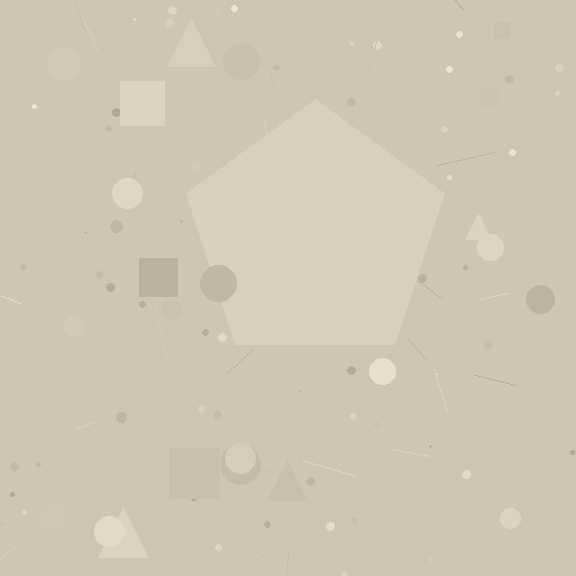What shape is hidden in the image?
A pentagon is hidden in the image.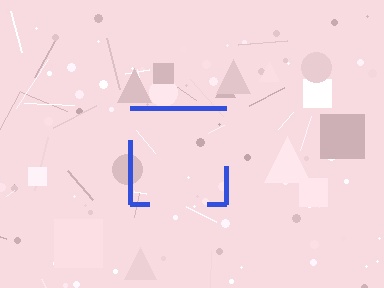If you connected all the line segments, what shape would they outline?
They would outline a square.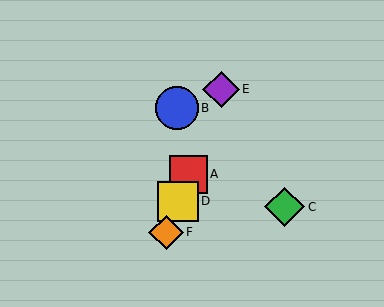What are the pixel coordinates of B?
Object B is at (177, 108).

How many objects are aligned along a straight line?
4 objects (A, D, E, F) are aligned along a straight line.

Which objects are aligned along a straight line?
Objects A, D, E, F are aligned along a straight line.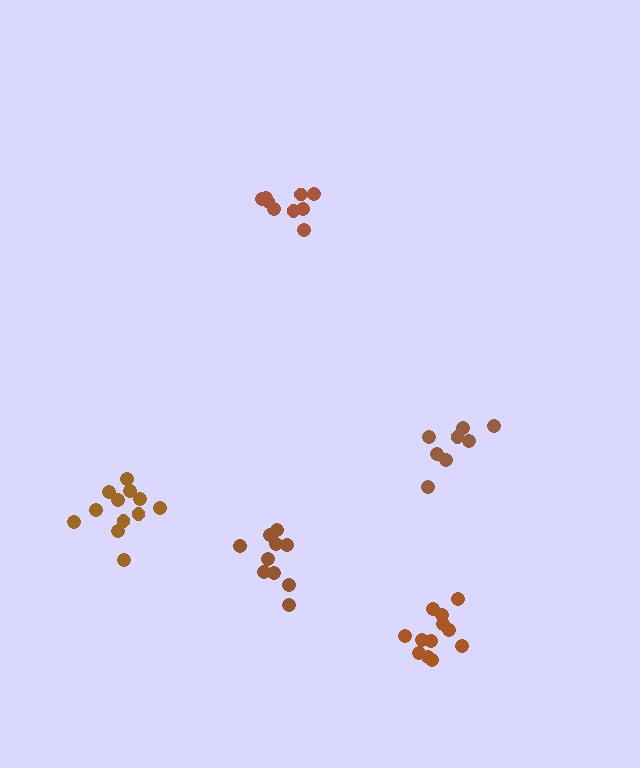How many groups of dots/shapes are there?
There are 5 groups.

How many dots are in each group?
Group 1: 9 dots, Group 2: 12 dots, Group 3: 12 dots, Group 4: 8 dots, Group 5: 10 dots (51 total).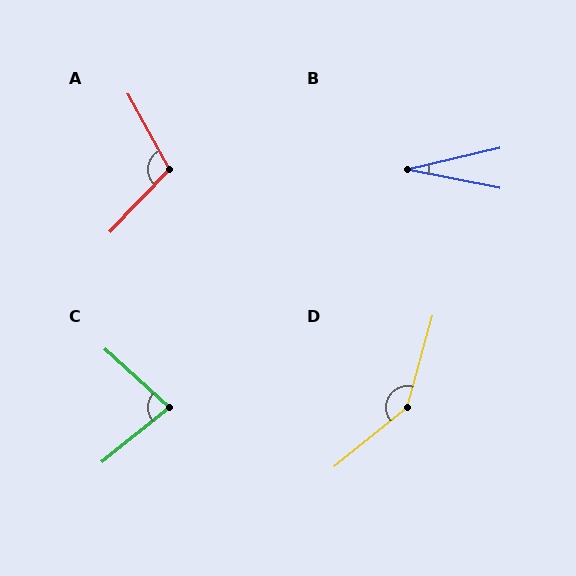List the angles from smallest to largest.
B (24°), C (81°), A (107°), D (144°).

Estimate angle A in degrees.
Approximately 107 degrees.